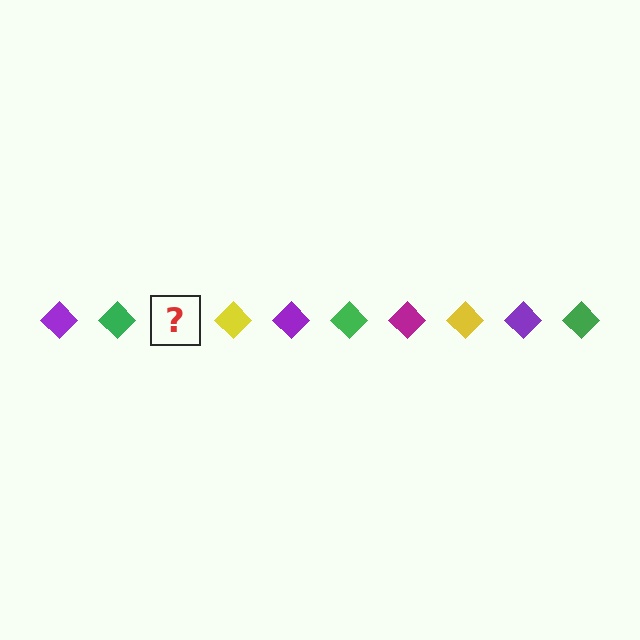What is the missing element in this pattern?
The missing element is a magenta diamond.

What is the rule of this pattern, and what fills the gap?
The rule is that the pattern cycles through purple, green, magenta, yellow diamonds. The gap should be filled with a magenta diamond.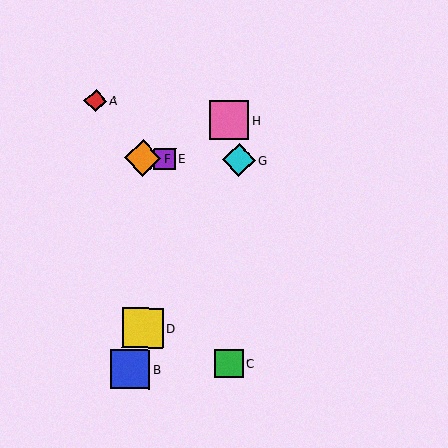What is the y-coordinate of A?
Object A is at y≈101.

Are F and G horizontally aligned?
Yes, both are at y≈158.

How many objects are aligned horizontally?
3 objects (E, F, G) are aligned horizontally.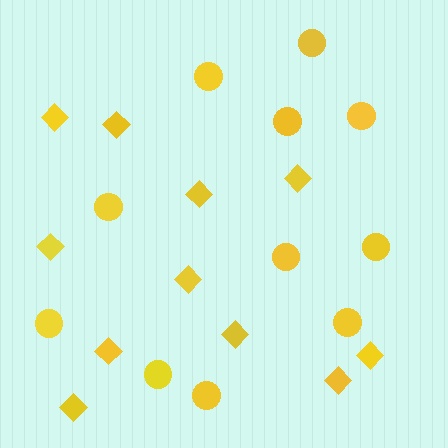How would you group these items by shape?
There are 2 groups: one group of circles (11) and one group of diamonds (11).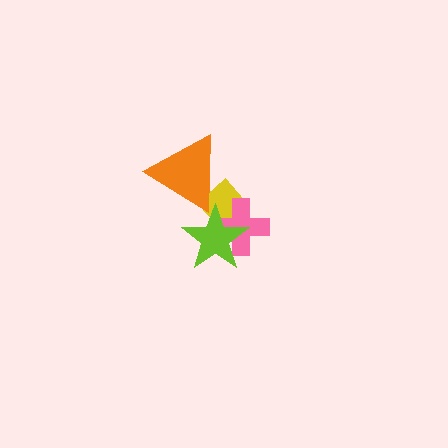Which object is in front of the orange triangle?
The lime star is in front of the orange triangle.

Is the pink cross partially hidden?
Yes, it is partially covered by another shape.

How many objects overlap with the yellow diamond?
3 objects overlap with the yellow diamond.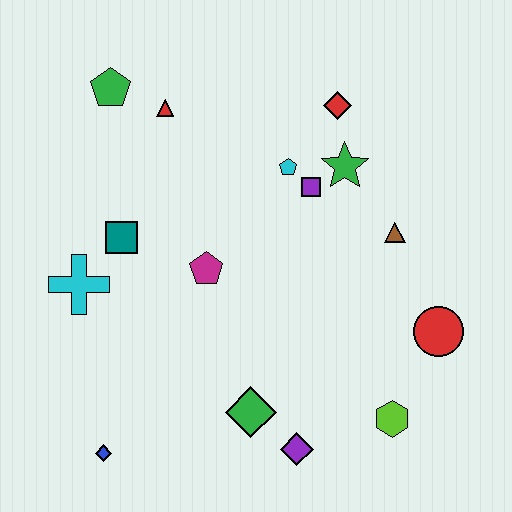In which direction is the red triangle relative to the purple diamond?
The red triangle is above the purple diamond.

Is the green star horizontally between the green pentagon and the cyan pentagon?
No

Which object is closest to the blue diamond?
The green diamond is closest to the blue diamond.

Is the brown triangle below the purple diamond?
No